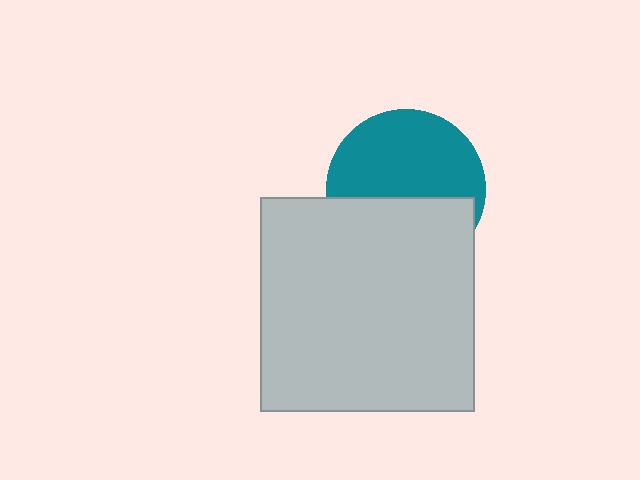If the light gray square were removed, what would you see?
You would see the complete teal circle.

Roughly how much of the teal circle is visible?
About half of it is visible (roughly 57%).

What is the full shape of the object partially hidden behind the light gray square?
The partially hidden object is a teal circle.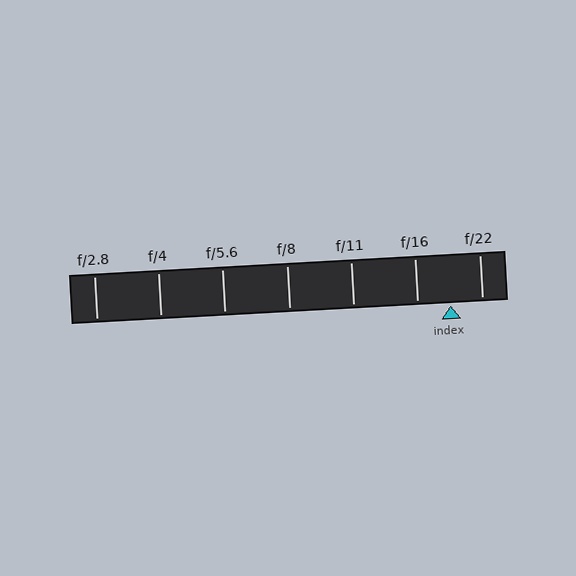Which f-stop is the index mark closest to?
The index mark is closest to f/22.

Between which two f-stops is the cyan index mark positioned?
The index mark is between f/16 and f/22.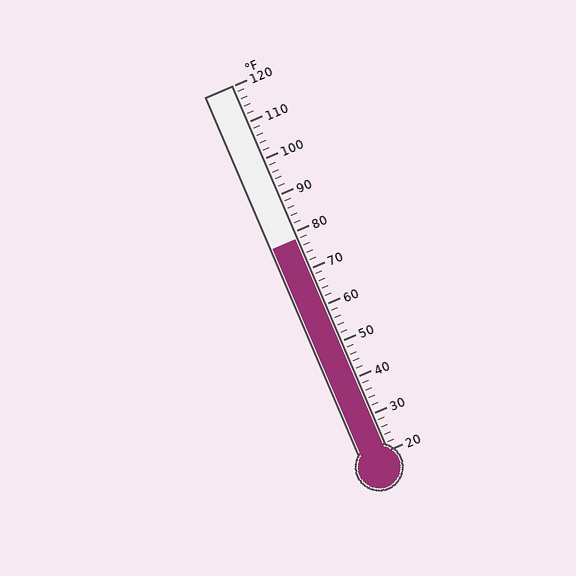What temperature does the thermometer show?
The thermometer shows approximately 78°F.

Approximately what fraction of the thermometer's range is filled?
The thermometer is filled to approximately 60% of its range.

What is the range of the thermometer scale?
The thermometer scale ranges from 20°F to 120°F.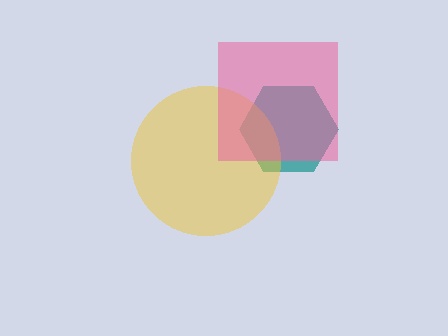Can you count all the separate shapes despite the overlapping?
Yes, there are 3 separate shapes.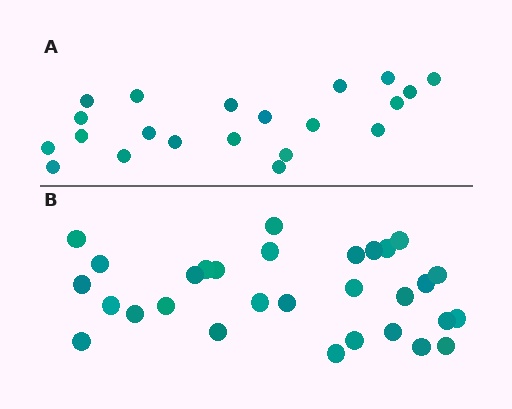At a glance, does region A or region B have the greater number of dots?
Region B (the bottom region) has more dots.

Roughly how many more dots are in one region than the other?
Region B has roughly 8 or so more dots than region A.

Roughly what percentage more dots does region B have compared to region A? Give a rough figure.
About 45% more.